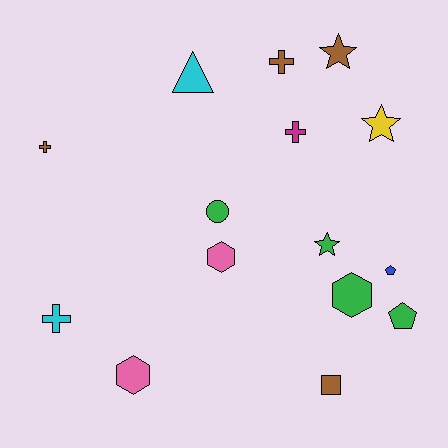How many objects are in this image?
There are 15 objects.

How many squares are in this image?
There is 1 square.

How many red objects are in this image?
There are no red objects.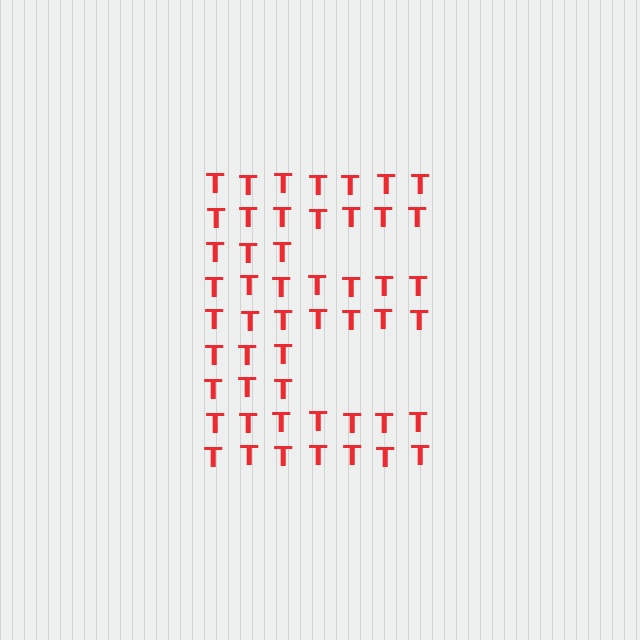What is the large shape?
The large shape is the letter E.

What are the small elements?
The small elements are letter T's.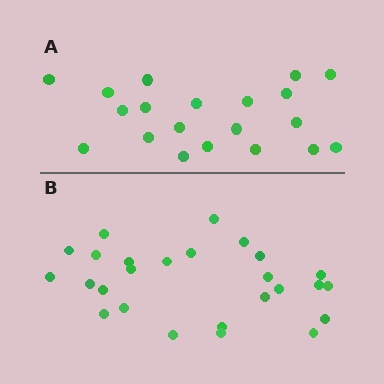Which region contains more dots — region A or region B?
Region B (the bottom region) has more dots.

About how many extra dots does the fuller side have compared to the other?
Region B has about 6 more dots than region A.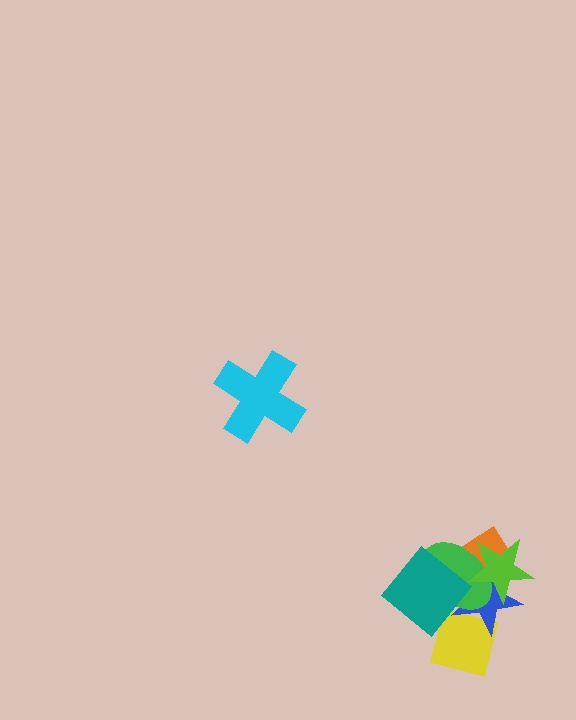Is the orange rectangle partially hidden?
Yes, it is partially covered by another shape.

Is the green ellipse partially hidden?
Yes, it is partially covered by another shape.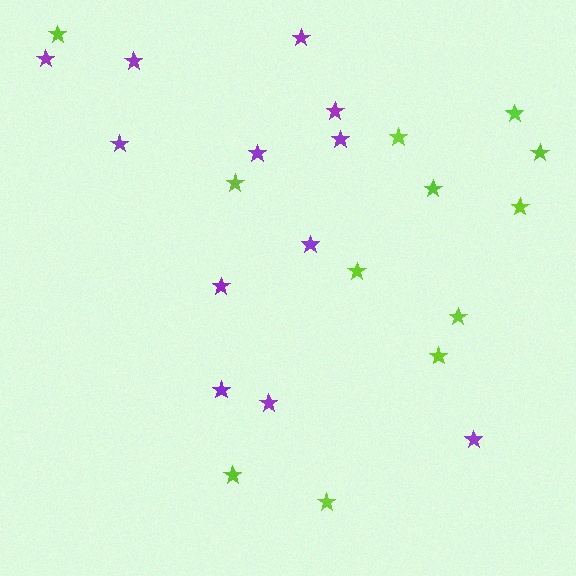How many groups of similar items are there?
There are 2 groups: one group of lime stars (12) and one group of purple stars (12).